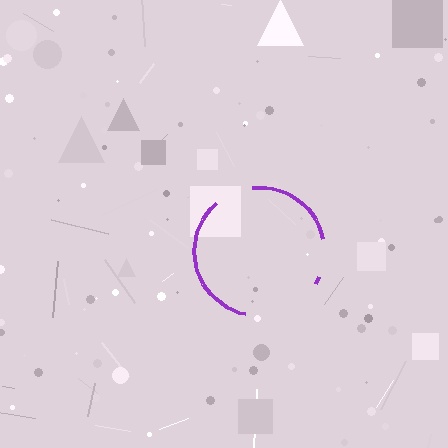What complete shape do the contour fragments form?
The contour fragments form a circle.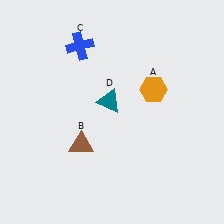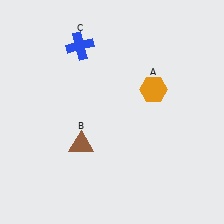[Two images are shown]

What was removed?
The teal triangle (D) was removed in Image 2.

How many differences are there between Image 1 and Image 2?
There is 1 difference between the two images.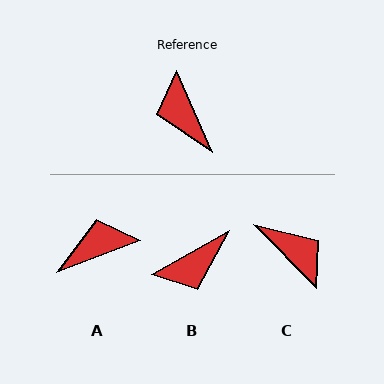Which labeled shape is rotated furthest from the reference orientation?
C, about 160 degrees away.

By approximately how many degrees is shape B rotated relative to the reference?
Approximately 95 degrees counter-clockwise.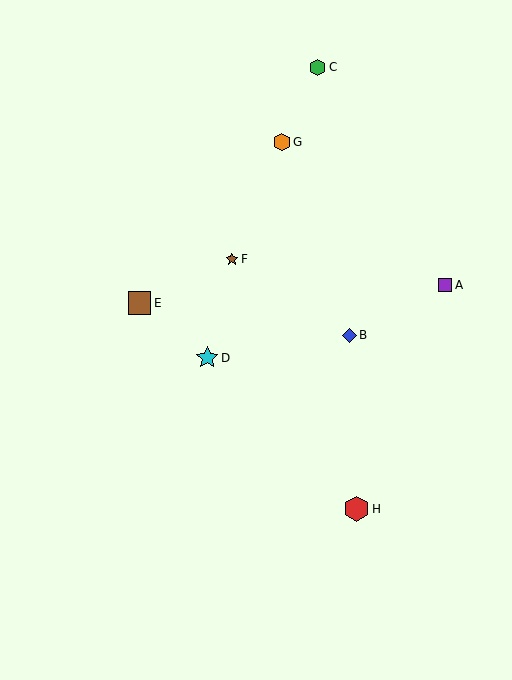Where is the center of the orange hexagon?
The center of the orange hexagon is at (282, 142).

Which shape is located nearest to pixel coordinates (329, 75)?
The green hexagon (labeled C) at (318, 67) is nearest to that location.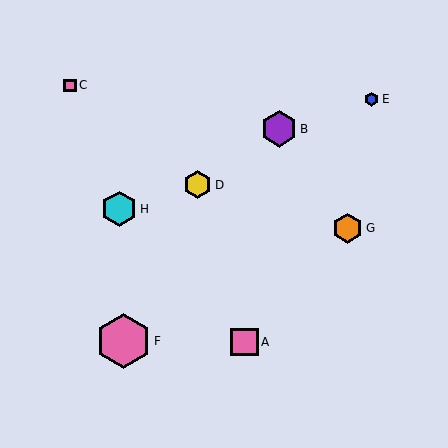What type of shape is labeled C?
Shape C is a pink square.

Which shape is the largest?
The pink hexagon (labeled F) is the largest.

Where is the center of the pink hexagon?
The center of the pink hexagon is at (124, 341).